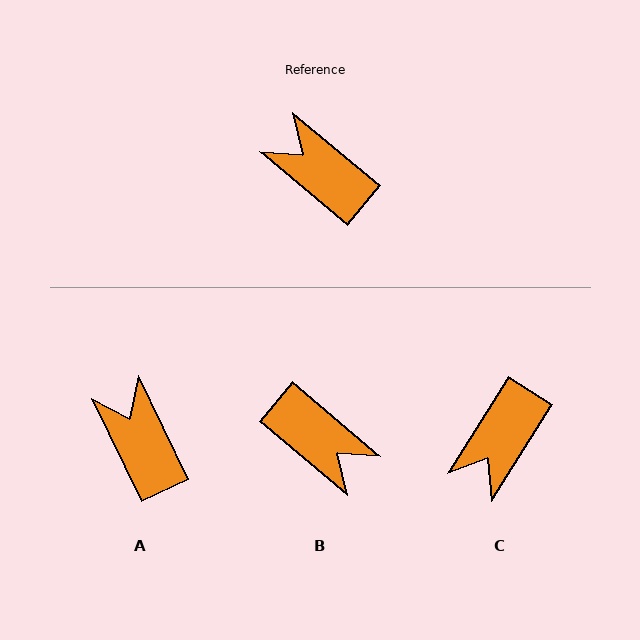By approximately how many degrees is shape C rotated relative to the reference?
Approximately 97 degrees counter-clockwise.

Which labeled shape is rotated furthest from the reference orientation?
B, about 180 degrees away.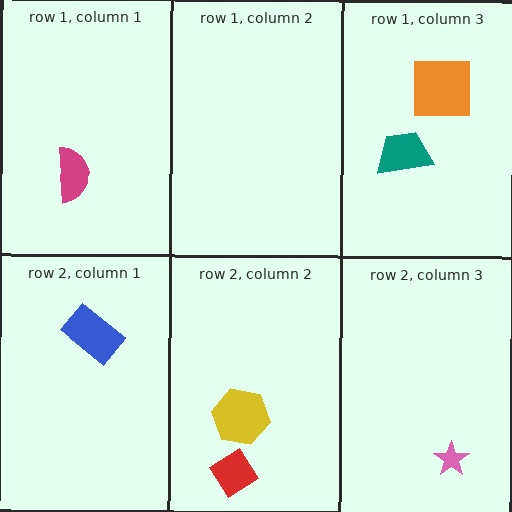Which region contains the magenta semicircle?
The row 1, column 1 region.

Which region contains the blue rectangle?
The row 2, column 1 region.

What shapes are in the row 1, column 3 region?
The orange square, the teal trapezoid.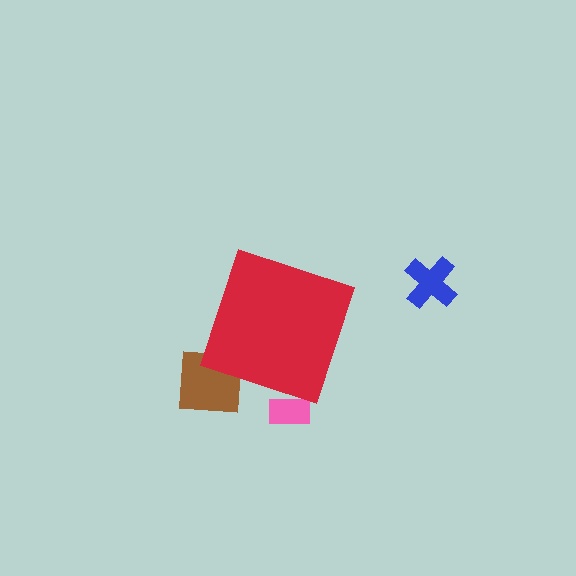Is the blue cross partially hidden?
No, the blue cross is fully visible.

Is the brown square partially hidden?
Yes, the brown square is partially hidden behind the red diamond.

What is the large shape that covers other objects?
A red diamond.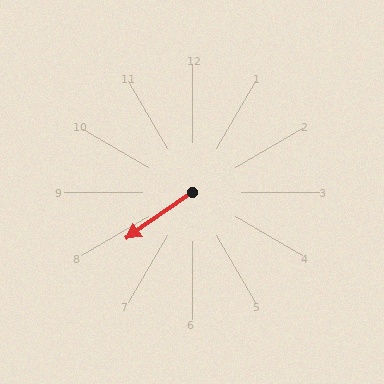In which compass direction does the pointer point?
Southwest.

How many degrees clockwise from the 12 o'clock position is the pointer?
Approximately 235 degrees.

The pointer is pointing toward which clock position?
Roughly 8 o'clock.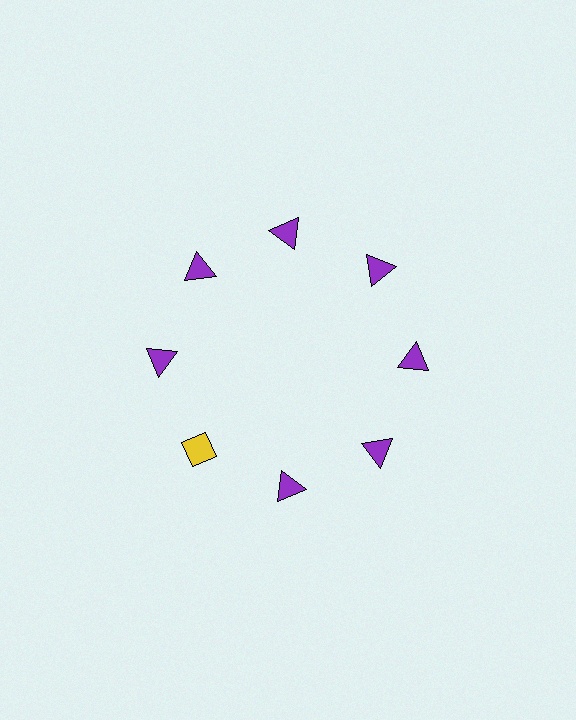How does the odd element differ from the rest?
It differs in both color (yellow instead of purple) and shape (diamond instead of triangle).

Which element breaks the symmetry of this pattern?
The yellow diamond at roughly the 8 o'clock position breaks the symmetry. All other shapes are purple triangles.